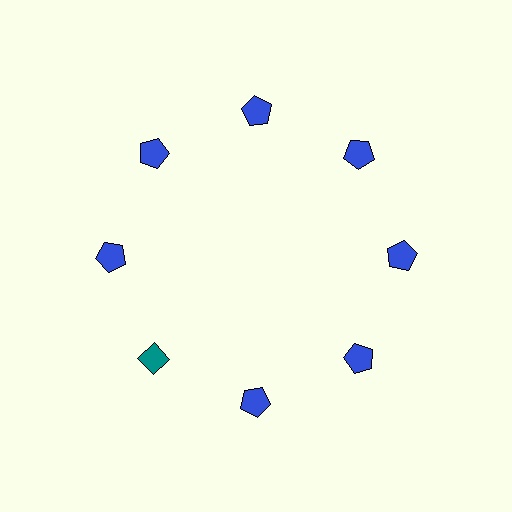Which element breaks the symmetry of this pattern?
The teal diamond at roughly the 8 o'clock position breaks the symmetry. All other shapes are blue pentagons.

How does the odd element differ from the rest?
It differs in both color (teal instead of blue) and shape (diamond instead of pentagon).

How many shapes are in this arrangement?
There are 8 shapes arranged in a ring pattern.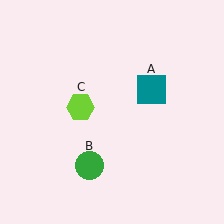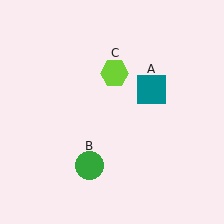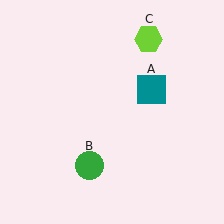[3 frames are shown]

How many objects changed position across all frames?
1 object changed position: lime hexagon (object C).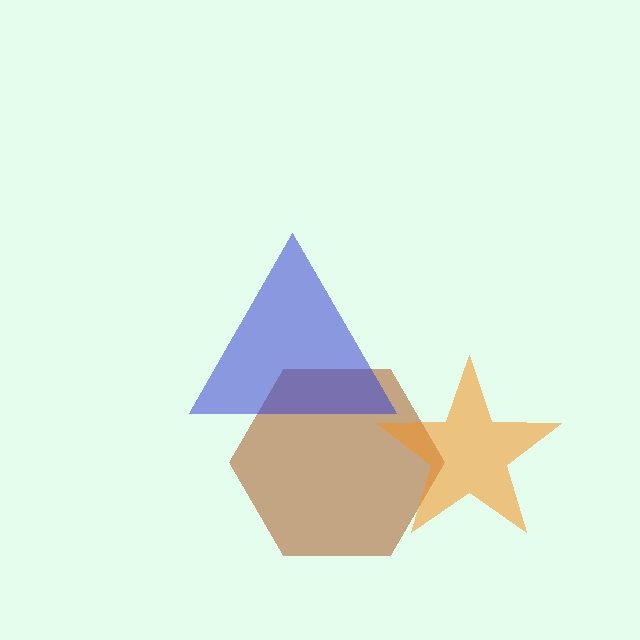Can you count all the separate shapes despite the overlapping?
Yes, there are 3 separate shapes.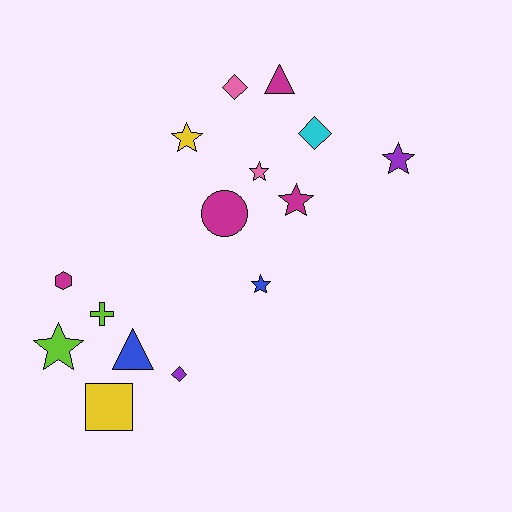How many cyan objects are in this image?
There is 1 cyan object.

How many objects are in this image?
There are 15 objects.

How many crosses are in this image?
There is 1 cross.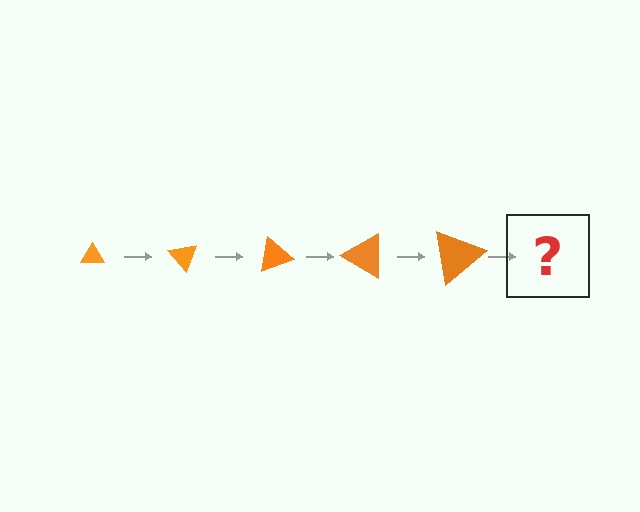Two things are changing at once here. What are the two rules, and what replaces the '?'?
The two rules are that the triangle grows larger each step and it rotates 50 degrees each step. The '?' should be a triangle, larger than the previous one and rotated 250 degrees from the start.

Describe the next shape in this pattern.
It should be a triangle, larger than the previous one and rotated 250 degrees from the start.